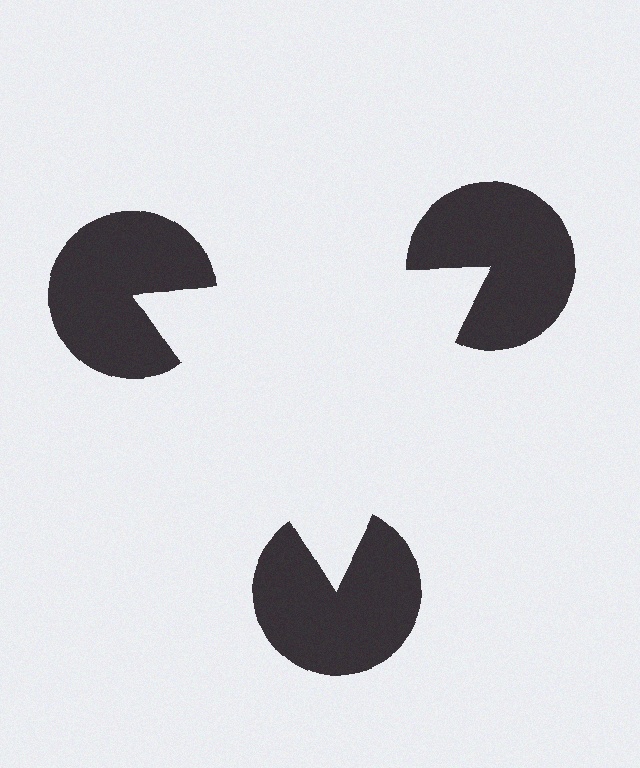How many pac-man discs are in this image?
There are 3 — one at each vertex of the illusory triangle.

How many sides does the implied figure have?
3 sides.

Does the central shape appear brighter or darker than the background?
It typically appears slightly brighter than the background, even though no actual brightness change is drawn.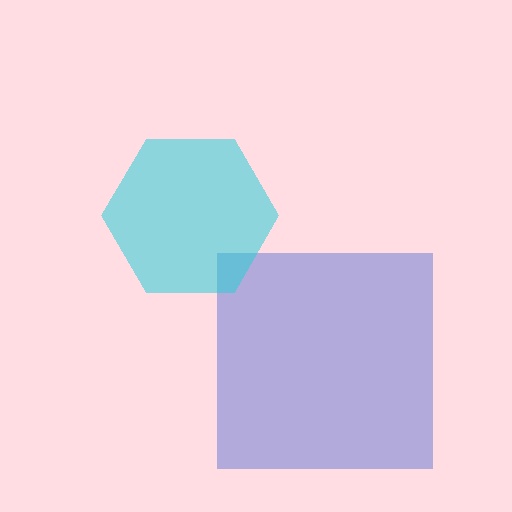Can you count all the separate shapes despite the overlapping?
Yes, there are 2 separate shapes.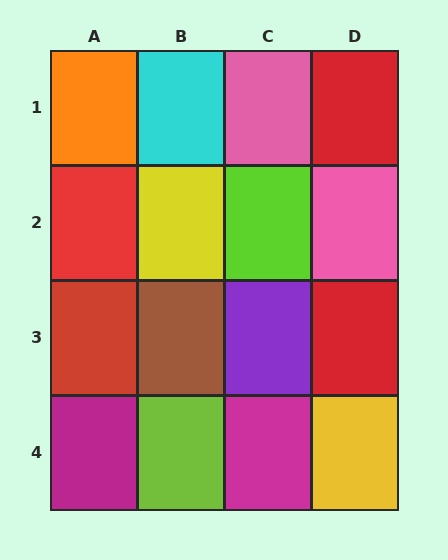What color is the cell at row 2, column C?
Lime.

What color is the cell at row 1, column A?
Orange.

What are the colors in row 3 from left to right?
Red, brown, purple, red.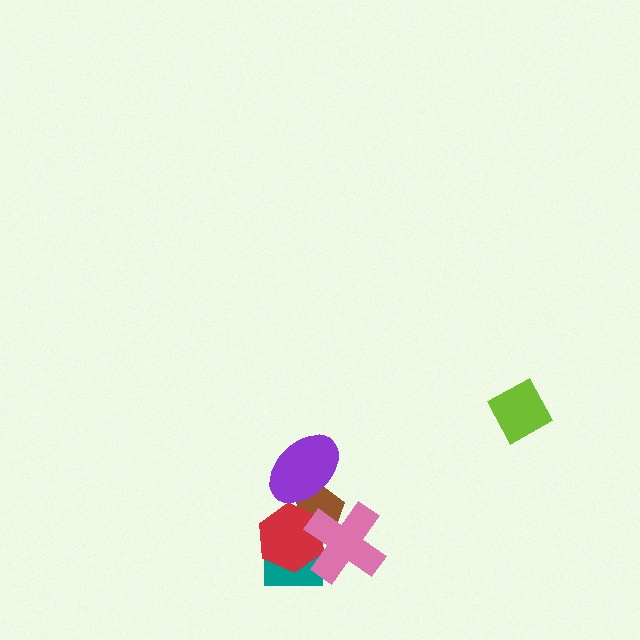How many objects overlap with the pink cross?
3 objects overlap with the pink cross.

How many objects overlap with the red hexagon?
3 objects overlap with the red hexagon.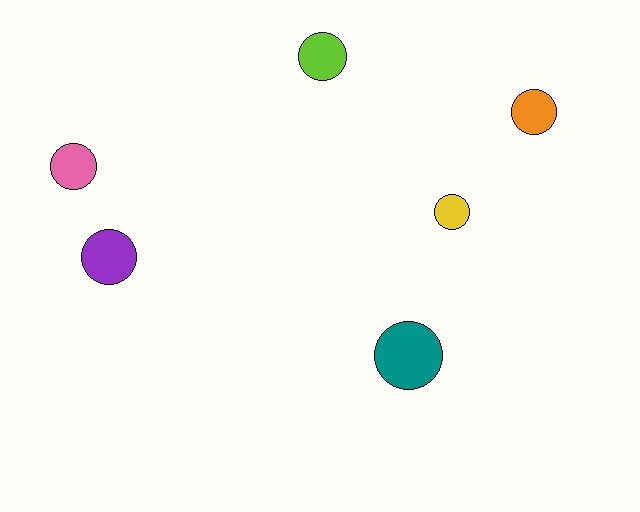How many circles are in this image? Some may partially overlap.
There are 6 circles.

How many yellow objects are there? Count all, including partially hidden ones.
There is 1 yellow object.